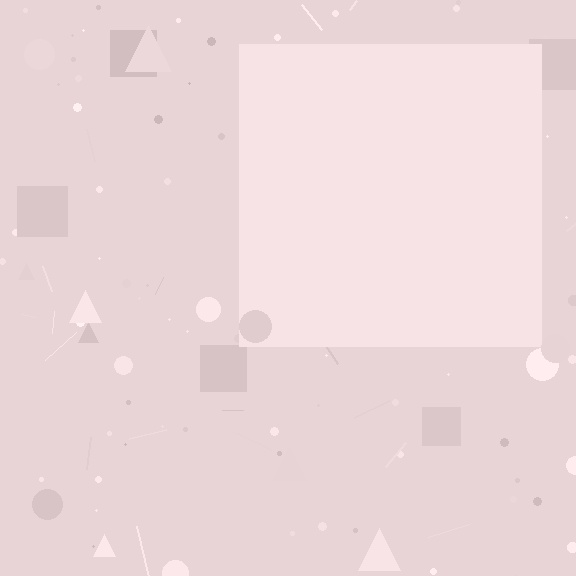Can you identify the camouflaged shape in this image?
The camouflaged shape is a square.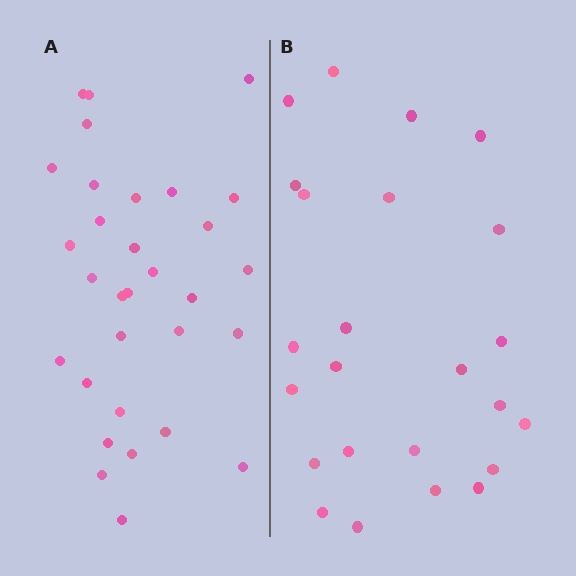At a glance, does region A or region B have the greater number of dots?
Region A (the left region) has more dots.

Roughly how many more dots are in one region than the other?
Region A has roughly 8 or so more dots than region B.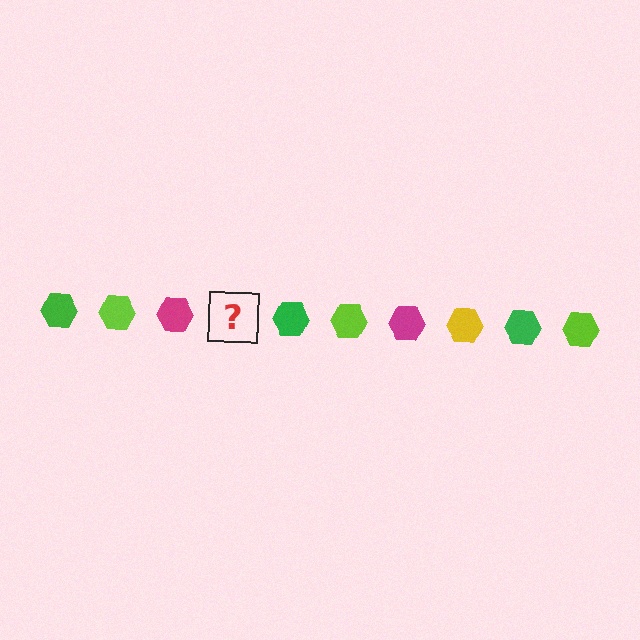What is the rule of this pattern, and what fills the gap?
The rule is that the pattern cycles through green, lime, magenta, yellow hexagons. The gap should be filled with a yellow hexagon.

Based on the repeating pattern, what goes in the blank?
The blank should be a yellow hexagon.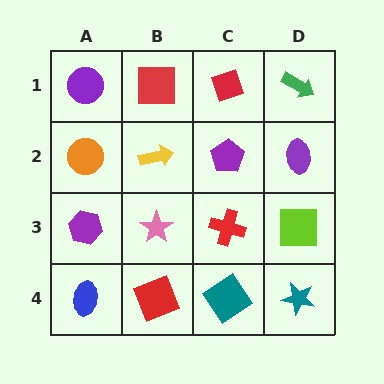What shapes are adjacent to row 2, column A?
A purple circle (row 1, column A), a purple hexagon (row 3, column A), a yellow arrow (row 2, column B).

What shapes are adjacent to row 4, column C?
A red cross (row 3, column C), a red square (row 4, column B), a teal star (row 4, column D).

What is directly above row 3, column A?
An orange circle.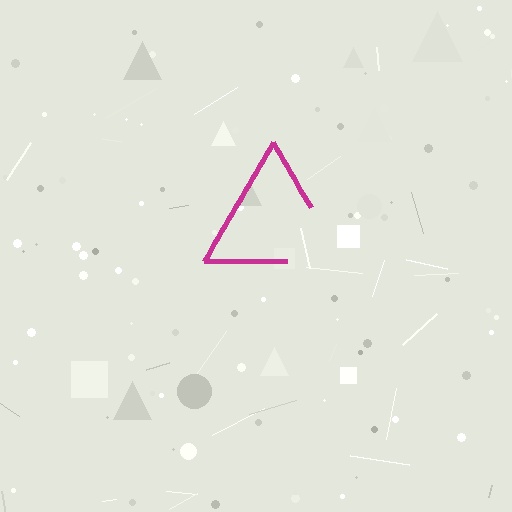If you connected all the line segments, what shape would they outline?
They would outline a triangle.